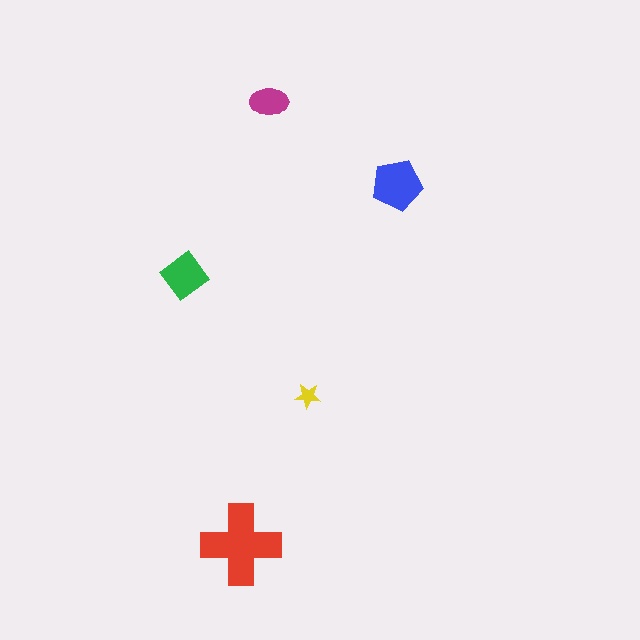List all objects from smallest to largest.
The yellow star, the magenta ellipse, the green diamond, the blue pentagon, the red cross.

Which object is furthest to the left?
The green diamond is leftmost.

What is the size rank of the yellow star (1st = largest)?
5th.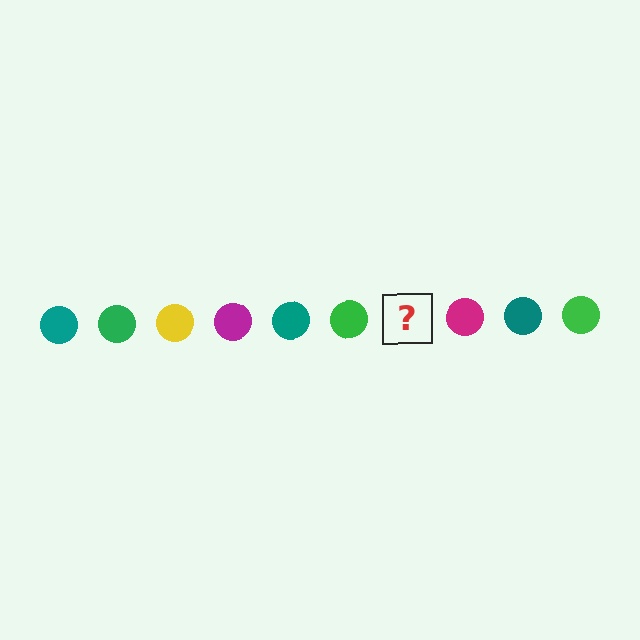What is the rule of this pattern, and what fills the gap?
The rule is that the pattern cycles through teal, green, yellow, magenta circles. The gap should be filled with a yellow circle.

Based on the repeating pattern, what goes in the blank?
The blank should be a yellow circle.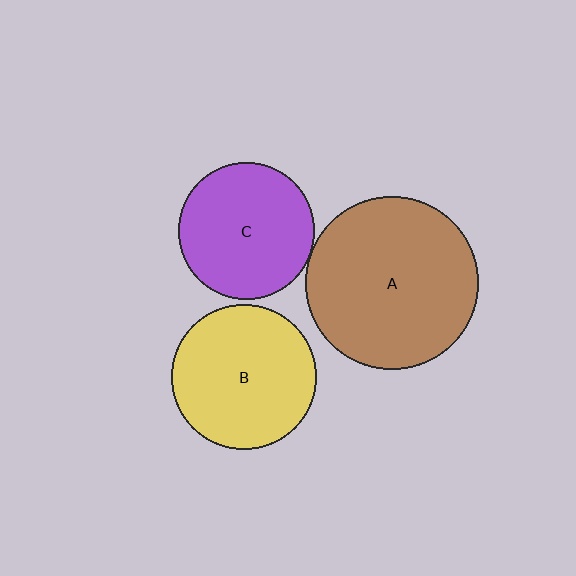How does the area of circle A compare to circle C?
Approximately 1.6 times.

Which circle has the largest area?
Circle A (brown).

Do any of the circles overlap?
No, none of the circles overlap.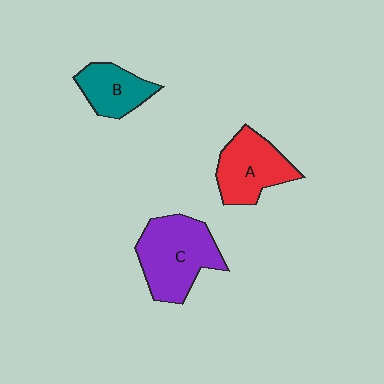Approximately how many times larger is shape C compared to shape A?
Approximately 1.3 times.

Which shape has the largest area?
Shape C (purple).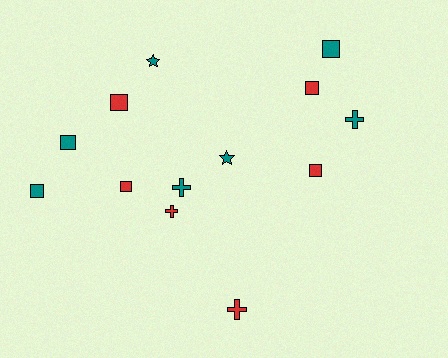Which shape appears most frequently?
Square, with 7 objects.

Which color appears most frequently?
Teal, with 7 objects.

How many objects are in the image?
There are 13 objects.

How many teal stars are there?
There are 2 teal stars.